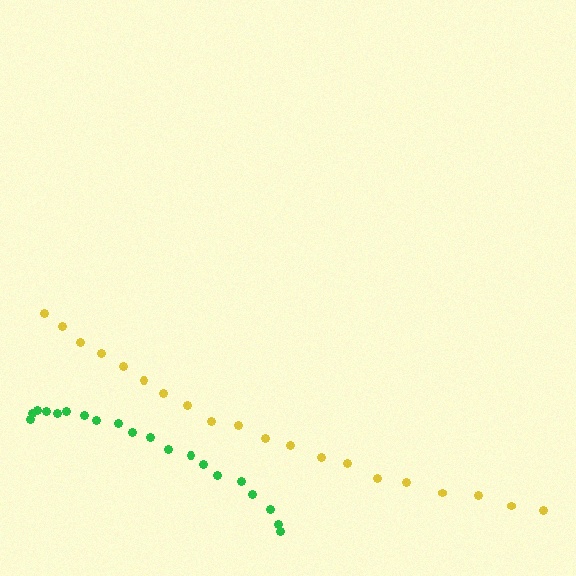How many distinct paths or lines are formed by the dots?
There are 2 distinct paths.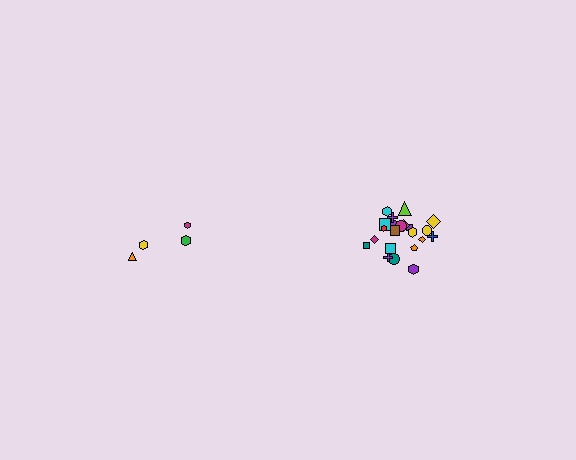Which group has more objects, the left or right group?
The right group.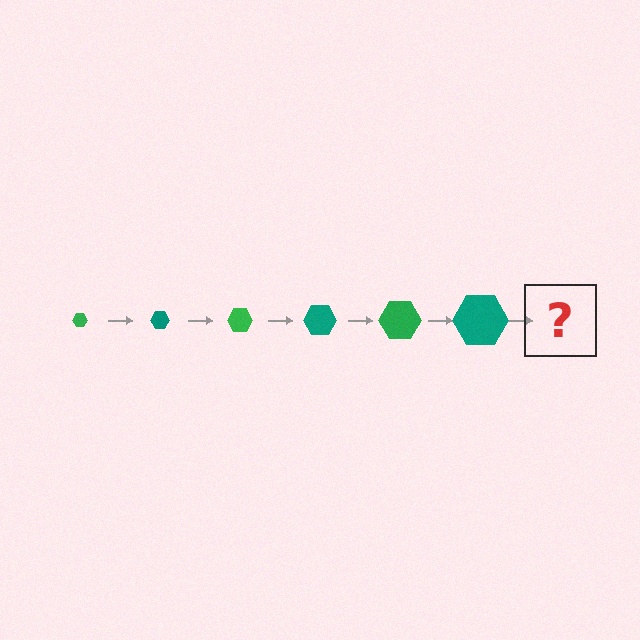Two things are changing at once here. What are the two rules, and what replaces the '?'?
The two rules are that the hexagon grows larger each step and the color cycles through green and teal. The '?' should be a green hexagon, larger than the previous one.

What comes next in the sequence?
The next element should be a green hexagon, larger than the previous one.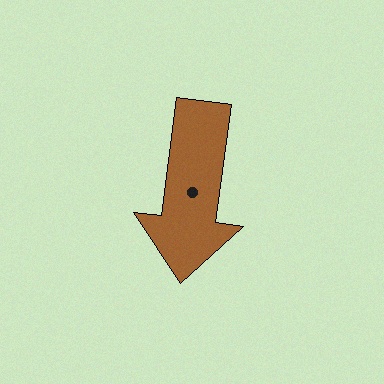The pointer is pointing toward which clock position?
Roughly 6 o'clock.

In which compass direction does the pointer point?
South.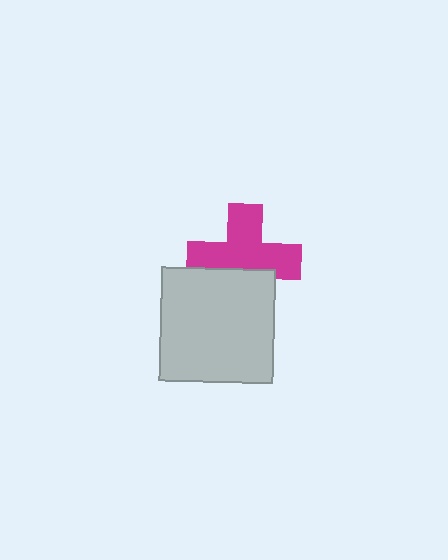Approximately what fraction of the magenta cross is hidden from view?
Roughly 34% of the magenta cross is hidden behind the light gray square.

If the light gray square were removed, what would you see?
You would see the complete magenta cross.